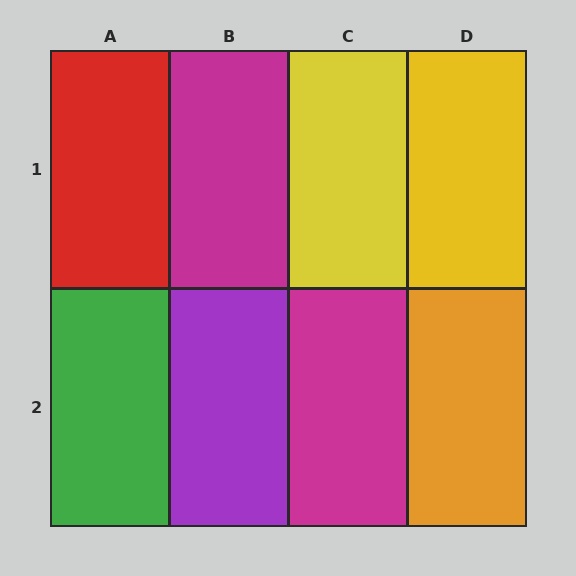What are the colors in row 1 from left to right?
Red, magenta, yellow, yellow.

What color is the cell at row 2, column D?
Orange.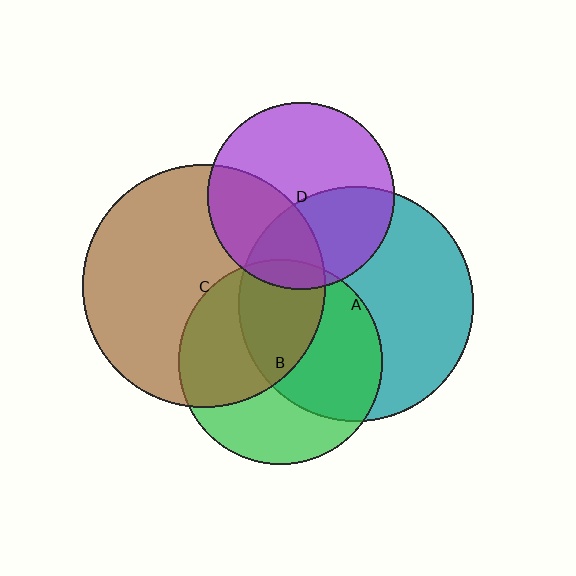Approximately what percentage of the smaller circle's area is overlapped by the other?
Approximately 35%.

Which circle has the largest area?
Circle C (brown).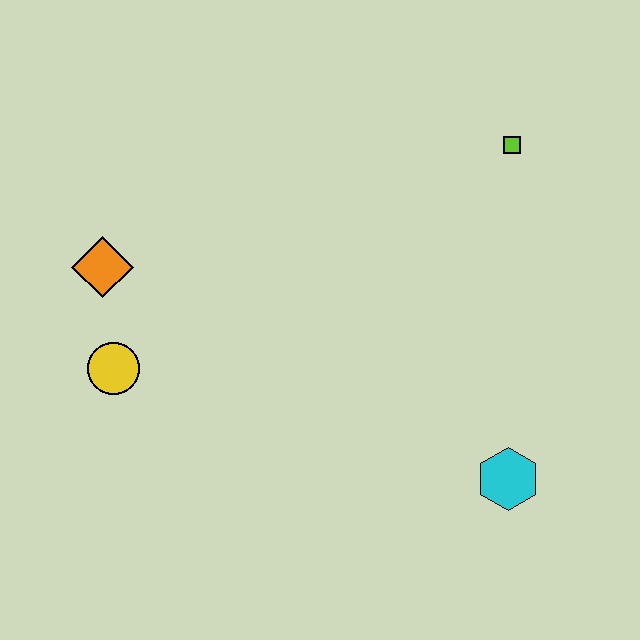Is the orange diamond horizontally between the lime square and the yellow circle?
No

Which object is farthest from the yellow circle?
The lime square is farthest from the yellow circle.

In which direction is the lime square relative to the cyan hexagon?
The lime square is above the cyan hexagon.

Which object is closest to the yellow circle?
The orange diamond is closest to the yellow circle.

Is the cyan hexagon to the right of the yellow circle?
Yes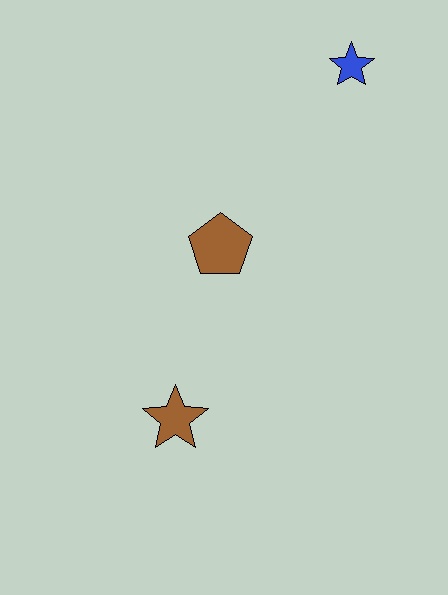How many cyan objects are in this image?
There are no cyan objects.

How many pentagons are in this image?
There is 1 pentagon.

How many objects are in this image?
There are 3 objects.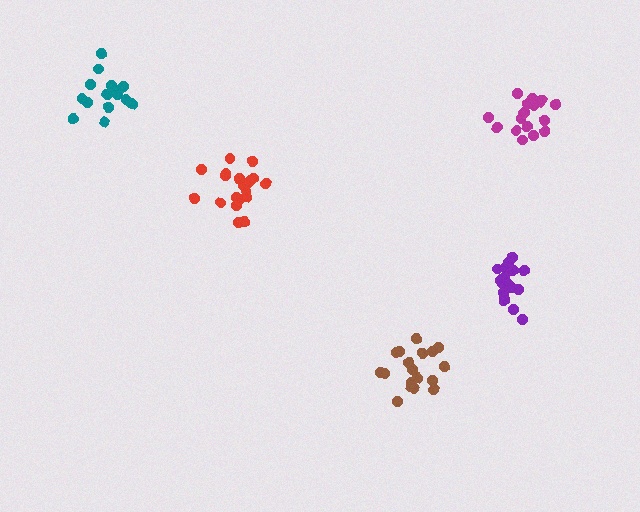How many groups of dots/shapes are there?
There are 5 groups.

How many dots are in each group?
Group 1: 17 dots, Group 2: 19 dots, Group 3: 18 dots, Group 4: 19 dots, Group 5: 18 dots (91 total).